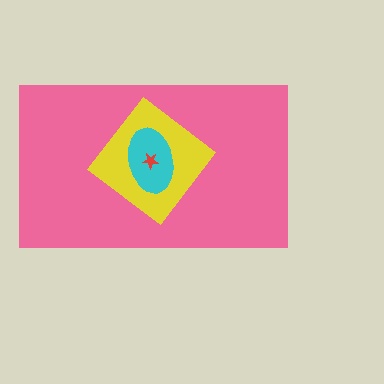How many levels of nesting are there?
4.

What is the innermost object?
The red star.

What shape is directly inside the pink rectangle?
The yellow diamond.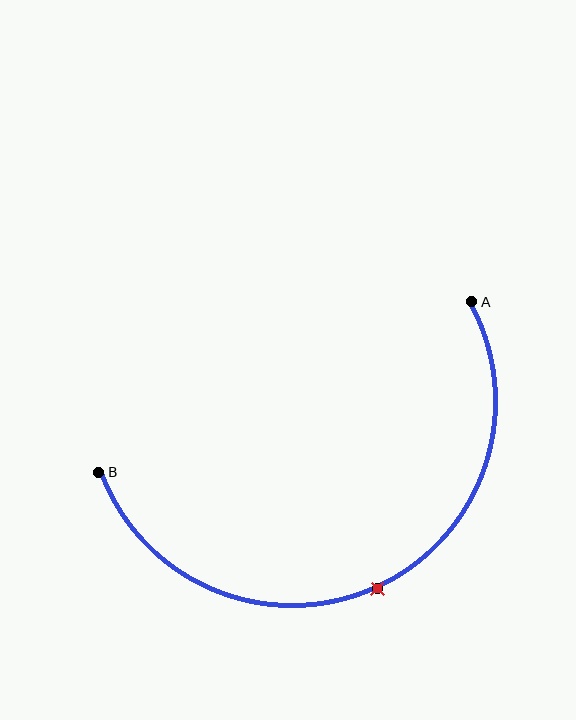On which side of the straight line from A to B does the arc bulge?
The arc bulges below the straight line connecting A and B.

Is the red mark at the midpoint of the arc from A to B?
Yes. The red mark lies on the arc at equal arc-length from both A and B — it is the arc midpoint.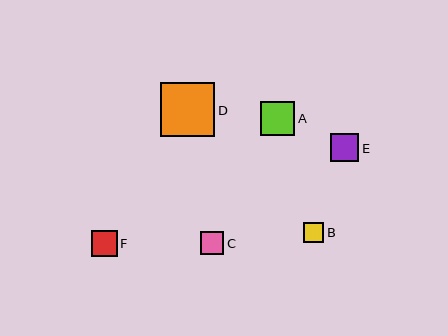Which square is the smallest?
Square B is the smallest with a size of approximately 20 pixels.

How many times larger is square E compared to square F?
Square E is approximately 1.1 times the size of square F.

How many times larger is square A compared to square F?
Square A is approximately 1.3 times the size of square F.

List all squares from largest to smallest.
From largest to smallest: D, A, E, F, C, B.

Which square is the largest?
Square D is the largest with a size of approximately 54 pixels.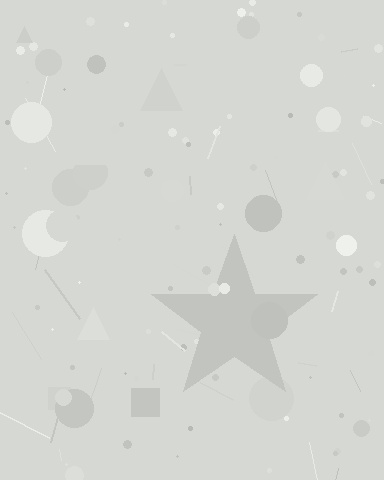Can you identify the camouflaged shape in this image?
The camouflaged shape is a star.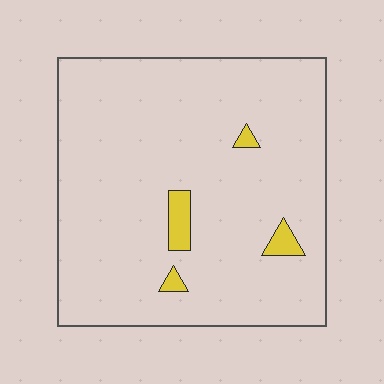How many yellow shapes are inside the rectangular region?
4.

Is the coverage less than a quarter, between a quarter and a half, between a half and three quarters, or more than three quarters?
Less than a quarter.